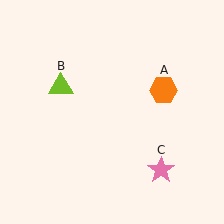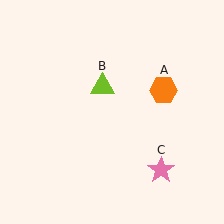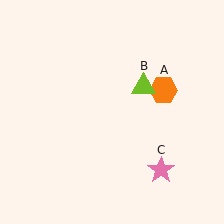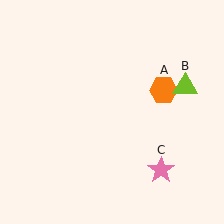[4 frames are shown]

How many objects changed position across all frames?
1 object changed position: lime triangle (object B).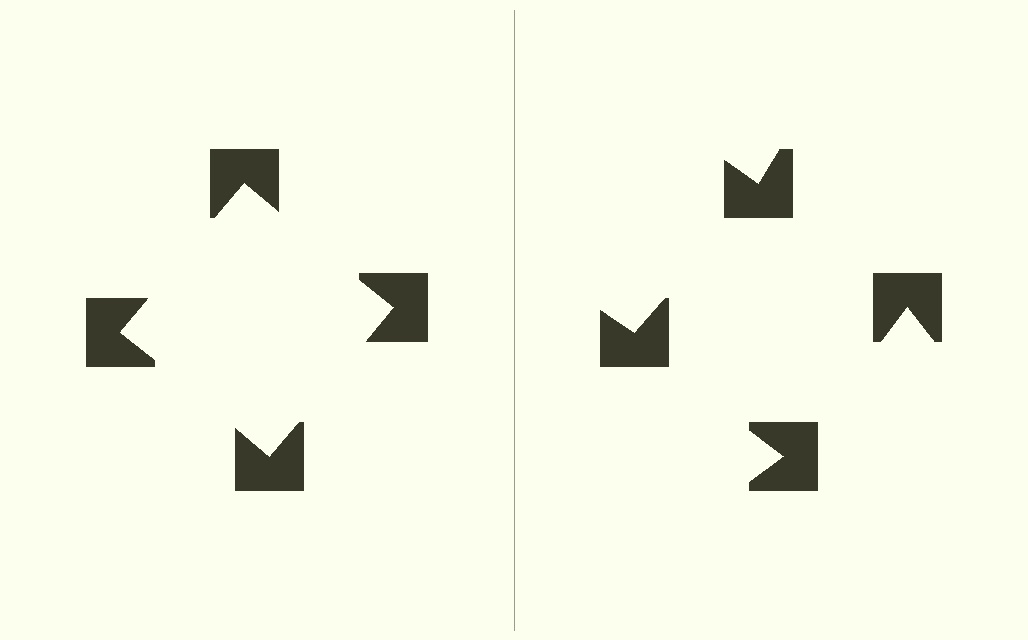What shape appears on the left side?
An illusory square.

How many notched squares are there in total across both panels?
8 — 4 on each side.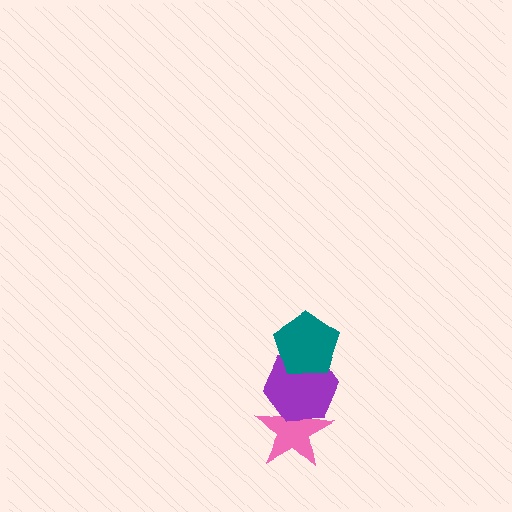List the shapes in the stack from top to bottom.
From top to bottom: the teal pentagon, the purple hexagon, the pink star.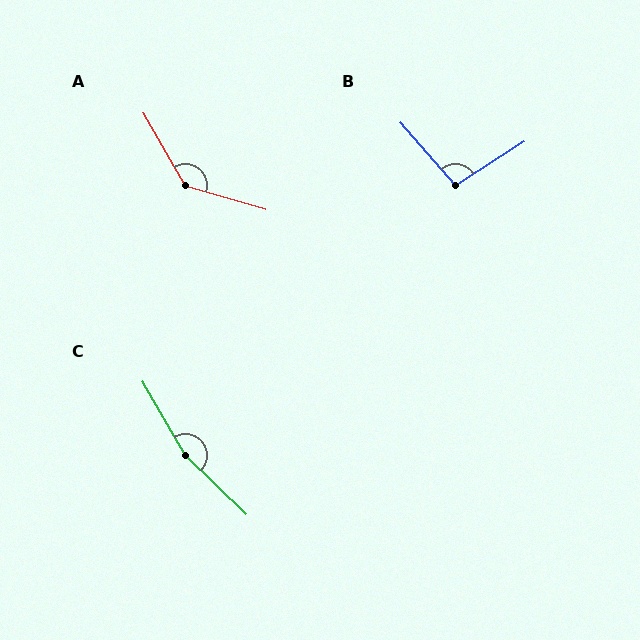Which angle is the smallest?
B, at approximately 99 degrees.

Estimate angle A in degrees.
Approximately 136 degrees.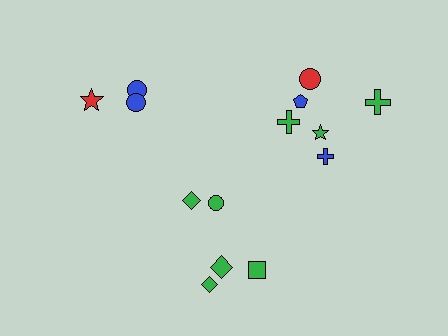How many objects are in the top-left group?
There are 3 objects.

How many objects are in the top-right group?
There are 6 objects.